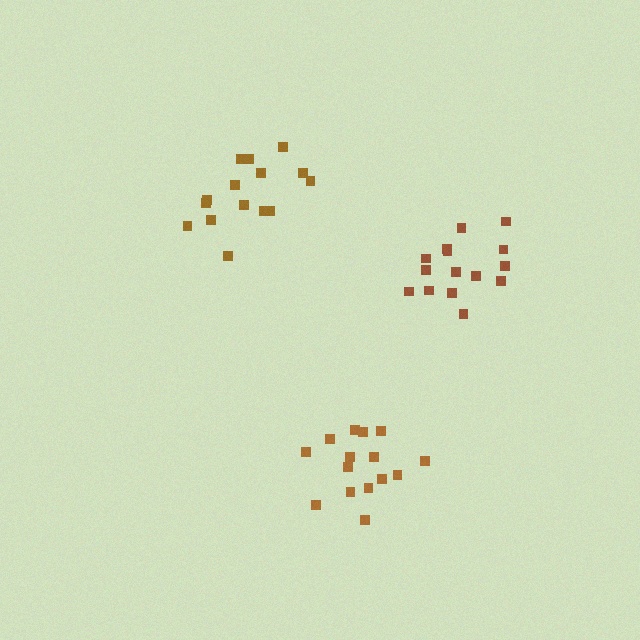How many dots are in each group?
Group 1: 15 dots, Group 2: 15 dots, Group 3: 15 dots (45 total).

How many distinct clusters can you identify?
There are 3 distinct clusters.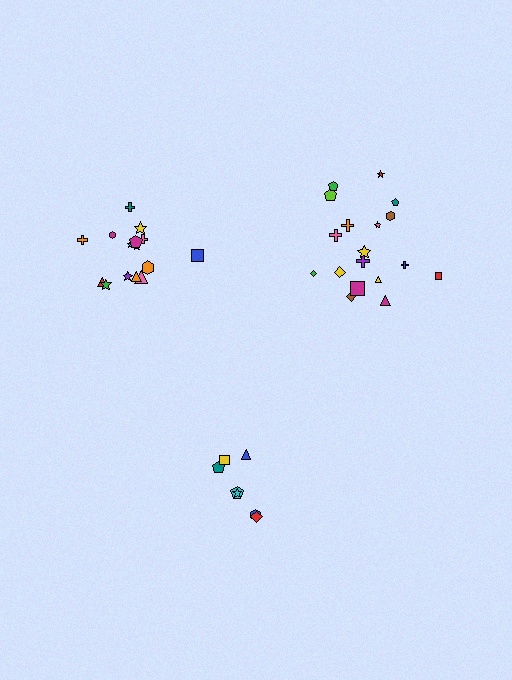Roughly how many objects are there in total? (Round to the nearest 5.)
Roughly 40 objects in total.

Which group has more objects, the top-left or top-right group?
The top-right group.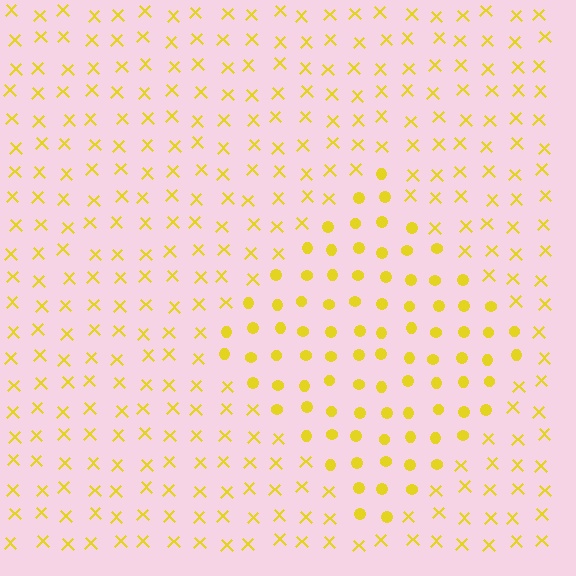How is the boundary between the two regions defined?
The boundary is defined by a change in element shape: circles inside vs. X marks outside. All elements share the same color and spacing.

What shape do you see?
I see a diamond.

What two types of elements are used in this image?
The image uses circles inside the diamond region and X marks outside it.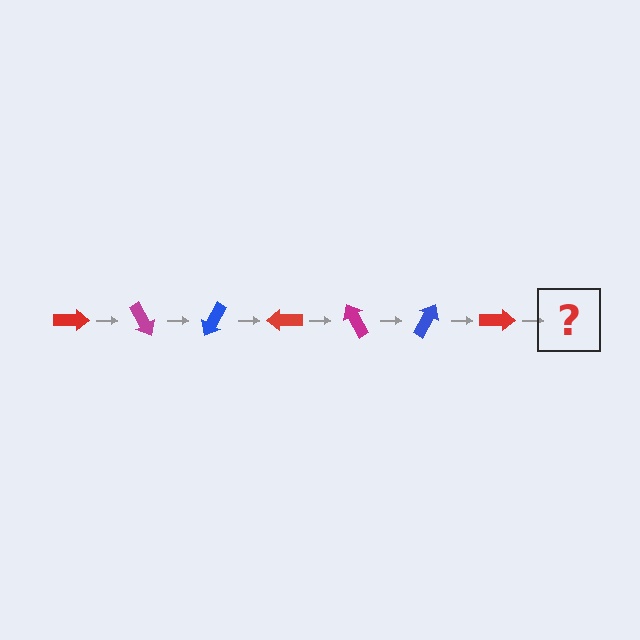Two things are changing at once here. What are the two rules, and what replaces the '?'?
The two rules are that it rotates 60 degrees each step and the color cycles through red, magenta, and blue. The '?' should be a magenta arrow, rotated 420 degrees from the start.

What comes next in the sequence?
The next element should be a magenta arrow, rotated 420 degrees from the start.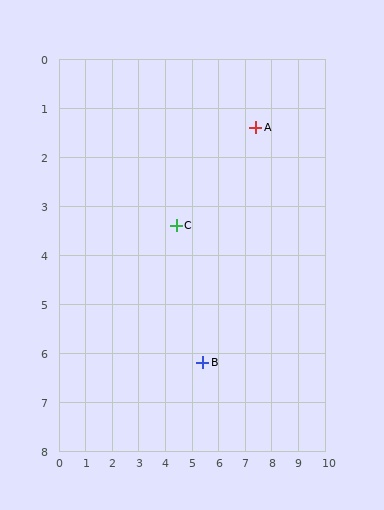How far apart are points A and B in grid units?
Points A and B are about 5.2 grid units apart.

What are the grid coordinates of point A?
Point A is at approximately (7.4, 1.4).